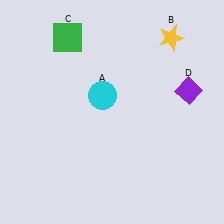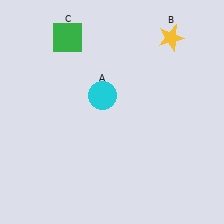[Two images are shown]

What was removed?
The purple diamond (D) was removed in Image 2.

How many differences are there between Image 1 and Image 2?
There is 1 difference between the two images.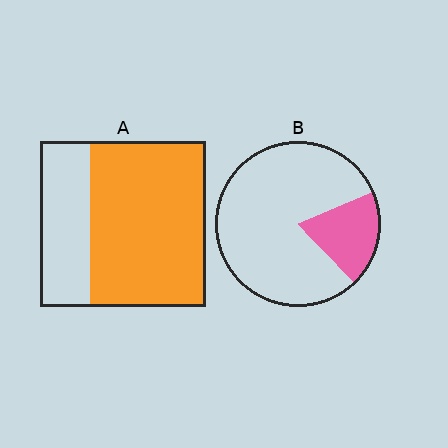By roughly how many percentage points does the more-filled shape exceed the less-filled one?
By roughly 50 percentage points (A over B).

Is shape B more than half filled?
No.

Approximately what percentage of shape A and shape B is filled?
A is approximately 70% and B is approximately 20%.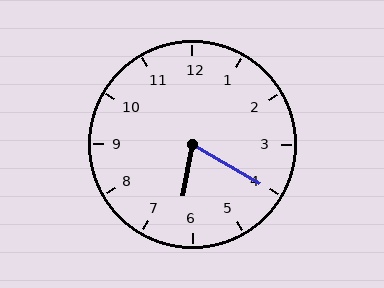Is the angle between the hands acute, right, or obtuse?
It is acute.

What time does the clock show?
6:20.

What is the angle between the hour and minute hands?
Approximately 70 degrees.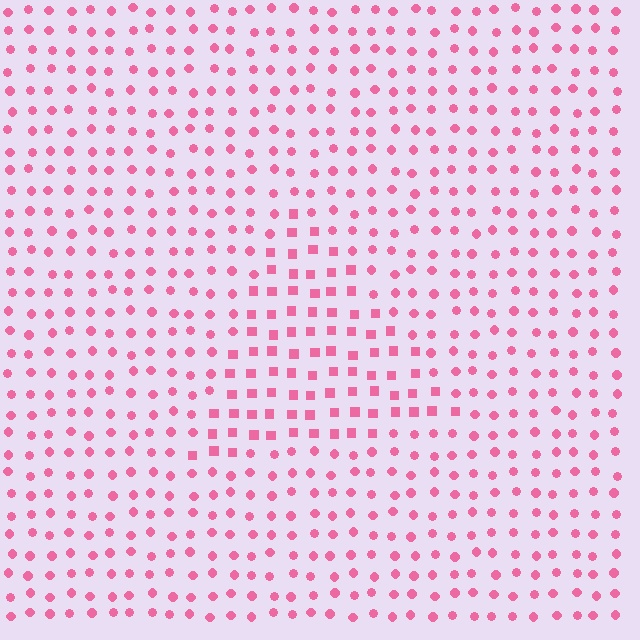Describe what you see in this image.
The image is filled with small pink elements arranged in a uniform grid. A triangle-shaped region contains squares, while the surrounding area contains circles. The boundary is defined purely by the change in element shape.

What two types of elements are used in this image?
The image uses squares inside the triangle region and circles outside it.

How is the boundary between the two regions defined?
The boundary is defined by a change in element shape: squares inside vs. circles outside. All elements share the same color and spacing.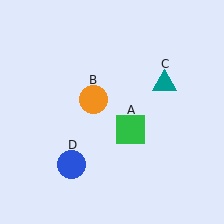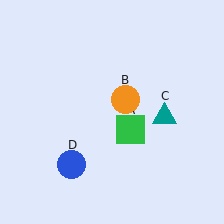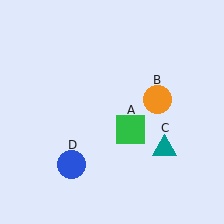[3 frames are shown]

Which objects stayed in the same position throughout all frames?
Green square (object A) and blue circle (object D) remained stationary.